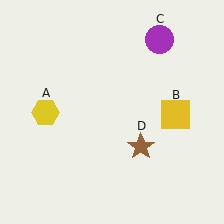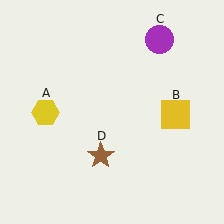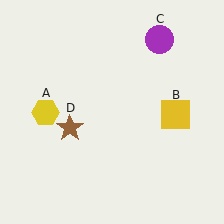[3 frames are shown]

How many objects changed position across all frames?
1 object changed position: brown star (object D).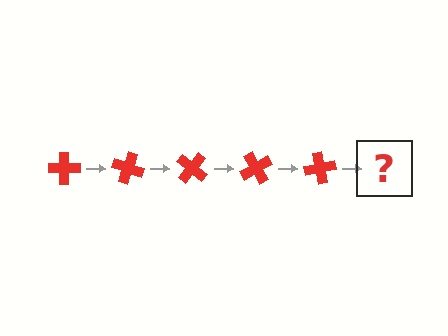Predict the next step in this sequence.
The next step is a red cross rotated 100 degrees.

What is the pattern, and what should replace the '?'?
The pattern is that the cross rotates 20 degrees each step. The '?' should be a red cross rotated 100 degrees.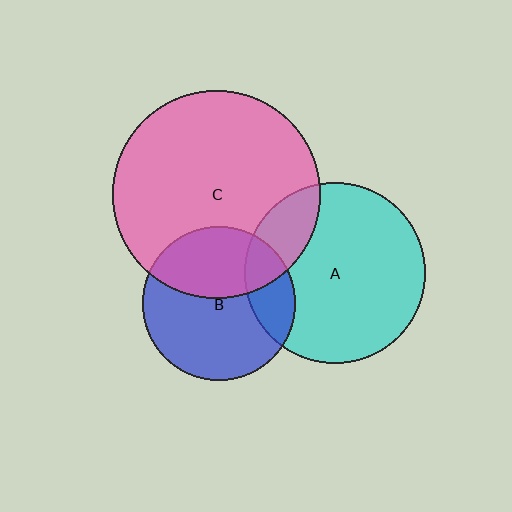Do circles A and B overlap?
Yes.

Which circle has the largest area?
Circle C (pink).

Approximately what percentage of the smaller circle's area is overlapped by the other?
Approximately 20%.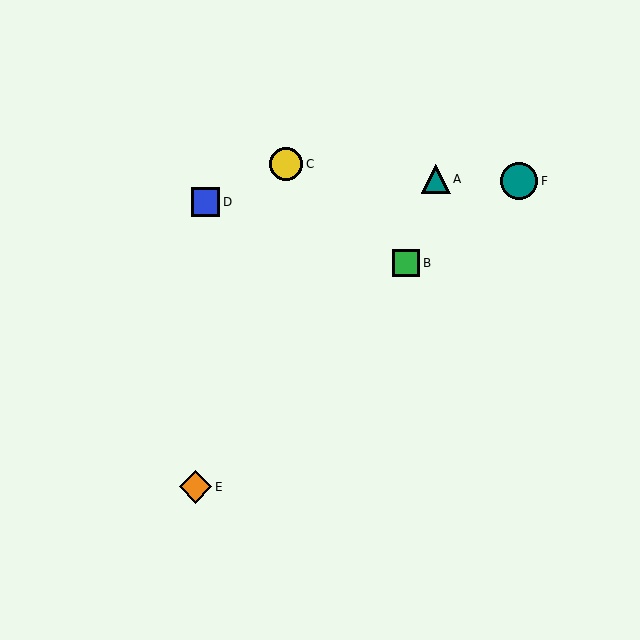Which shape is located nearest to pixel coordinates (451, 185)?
The teal triangle (labeled A) at (436, 179) is nearest to that location.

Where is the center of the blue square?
The center of the blue square is at (206, 202).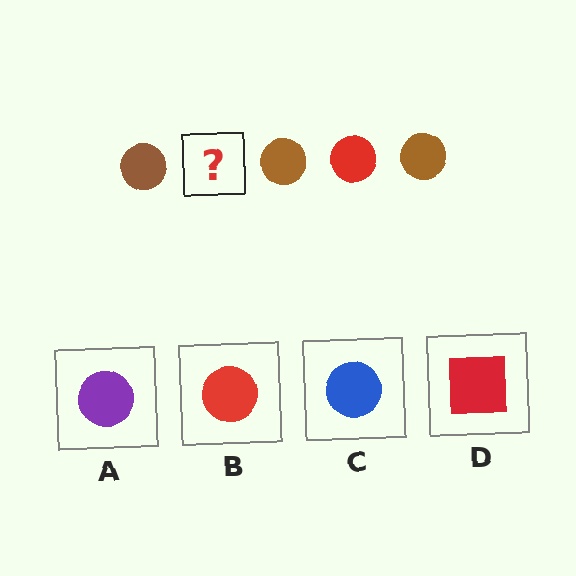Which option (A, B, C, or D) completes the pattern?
B.